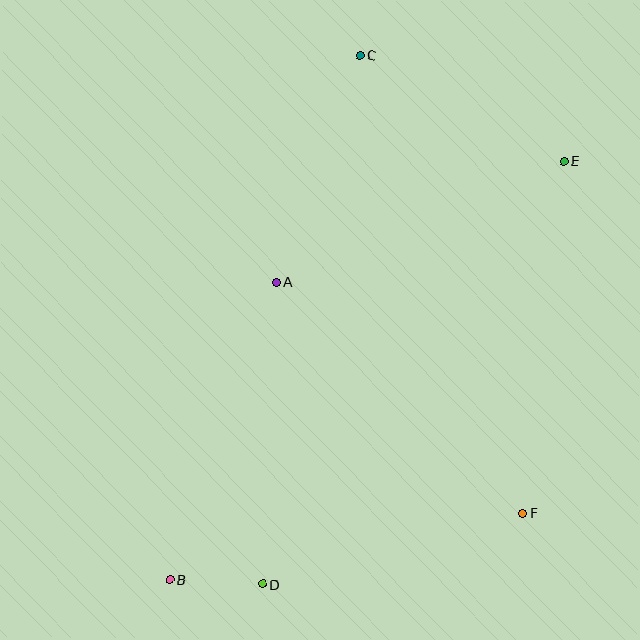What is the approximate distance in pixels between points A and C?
The distance between A and C is approximately 241 pixels.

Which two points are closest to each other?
Points B and D are closest to each other.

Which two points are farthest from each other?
Points B and E are farthest from each other.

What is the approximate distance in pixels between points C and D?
The distance between C and D is approximately 538 pixels.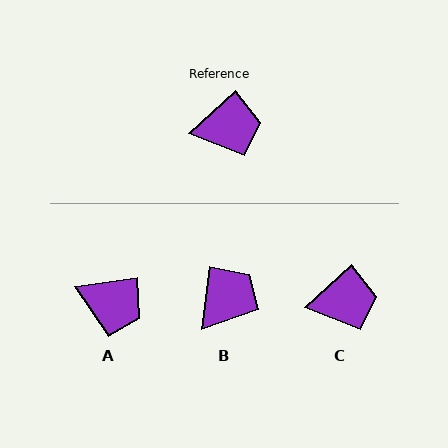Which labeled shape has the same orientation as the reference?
C.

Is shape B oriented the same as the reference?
No, it is off by about 41 degrees.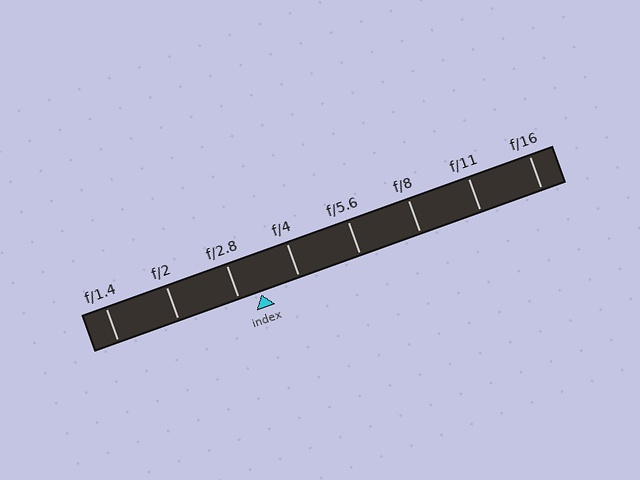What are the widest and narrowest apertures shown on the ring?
The widest aperture shown is f/1.4 and the narrowest is f/16.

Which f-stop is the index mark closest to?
The index mark is closest to f/2.8.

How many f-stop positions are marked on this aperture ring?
There are 8 f-stop positions marked.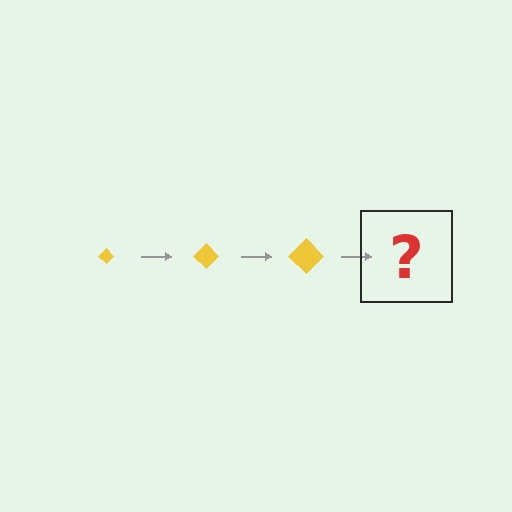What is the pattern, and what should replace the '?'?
The pattern is that the diamond gets progressively larger each step. The '?' should be a yellow diamond, larger than the previous one.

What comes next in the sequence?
The next element should be a yellow diamond, larger than the previous one.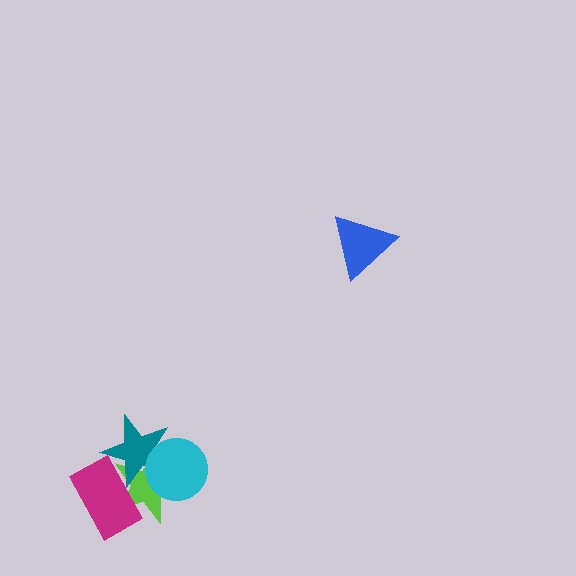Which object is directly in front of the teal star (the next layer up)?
The cyan circle is directly in front of the teal star.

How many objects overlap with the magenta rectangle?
2 objects overlap with the magenta rectangle.